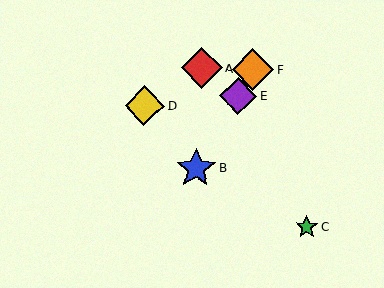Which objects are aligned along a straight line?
Objects B, E, F are aligned along a straight line.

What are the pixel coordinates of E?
Object E is at (238, 96).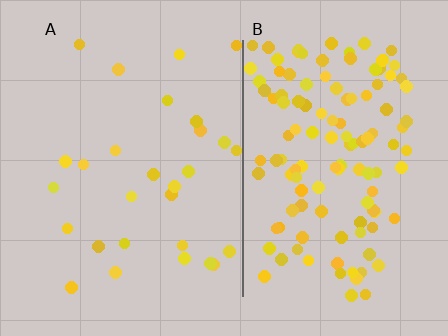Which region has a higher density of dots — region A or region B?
B (the right).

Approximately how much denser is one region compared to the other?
Approximately 4.6× — region B over region A.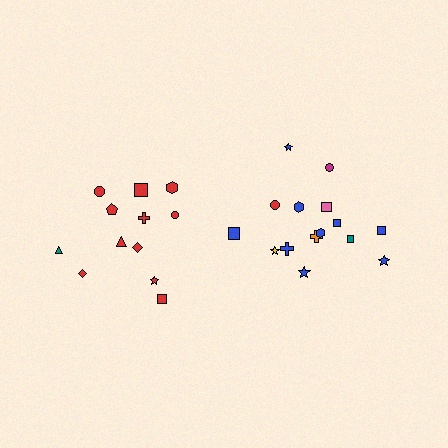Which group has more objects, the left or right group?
The right group.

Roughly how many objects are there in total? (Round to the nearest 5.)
Roughly 25 objects in total.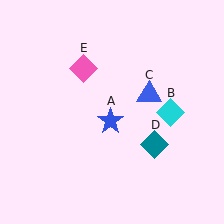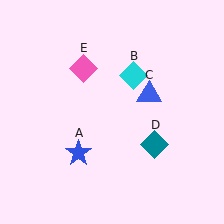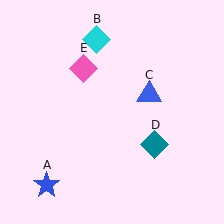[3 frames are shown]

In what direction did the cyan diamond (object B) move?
The cyan diamond (object B) moved up and to the left.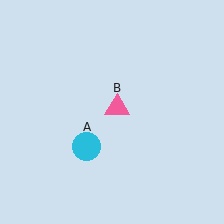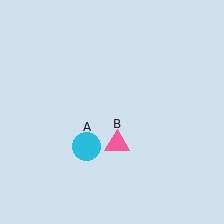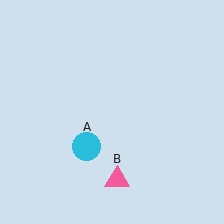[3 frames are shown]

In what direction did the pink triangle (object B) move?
The pink triangle (object B) moved down.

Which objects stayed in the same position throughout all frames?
Cyan circle (object A) remained stationary.